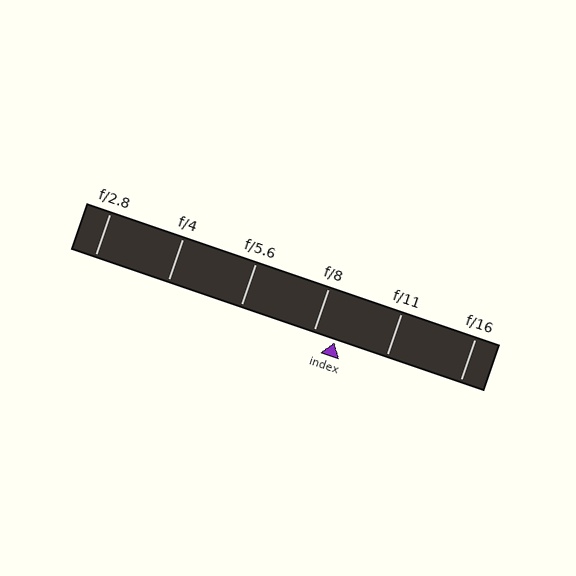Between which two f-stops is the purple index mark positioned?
The index mark is between f/8 and f/11.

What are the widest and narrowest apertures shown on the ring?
The widest aperture shown is f/2.8 and the narrowest is f/16.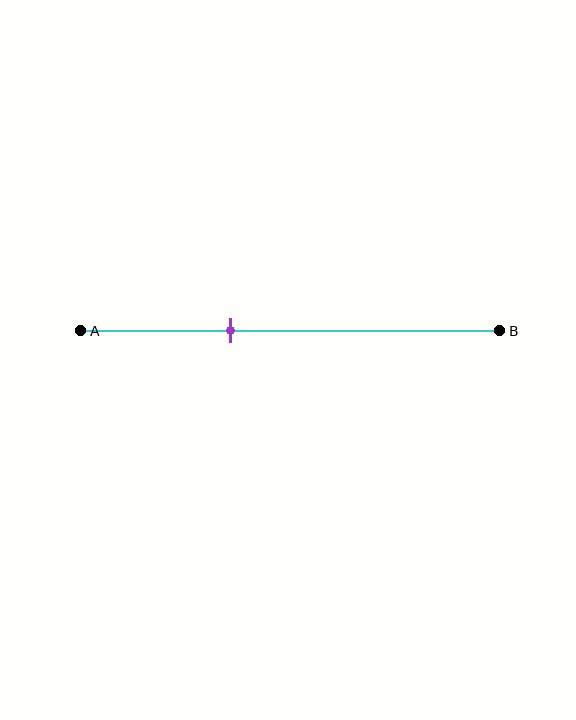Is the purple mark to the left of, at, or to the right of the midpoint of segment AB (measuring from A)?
The purple mark is to the left of the midpoint of segment AB.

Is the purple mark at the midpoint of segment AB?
No, the mark is at about 35% from A, not at the 50% midpoint.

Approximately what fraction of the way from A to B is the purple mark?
The purple mark is approximately 35% of the way from A to B.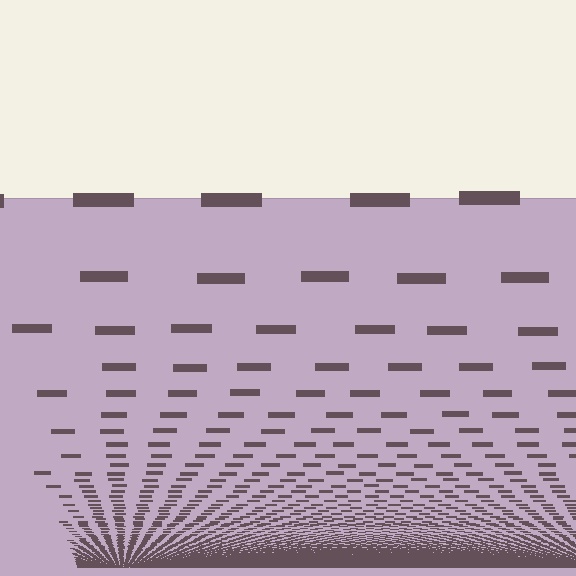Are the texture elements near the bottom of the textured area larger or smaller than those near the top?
Smaller. The gradient is inverted — elements near the bottom are smaller and denser.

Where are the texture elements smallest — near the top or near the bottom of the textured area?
Near the bottom.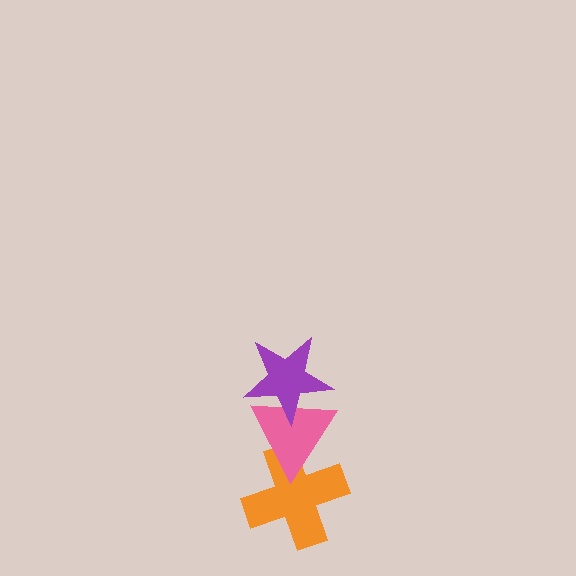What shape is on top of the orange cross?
The pink triangle is on top of the orange cross.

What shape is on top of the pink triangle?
The purple star is on top of the pink triangle.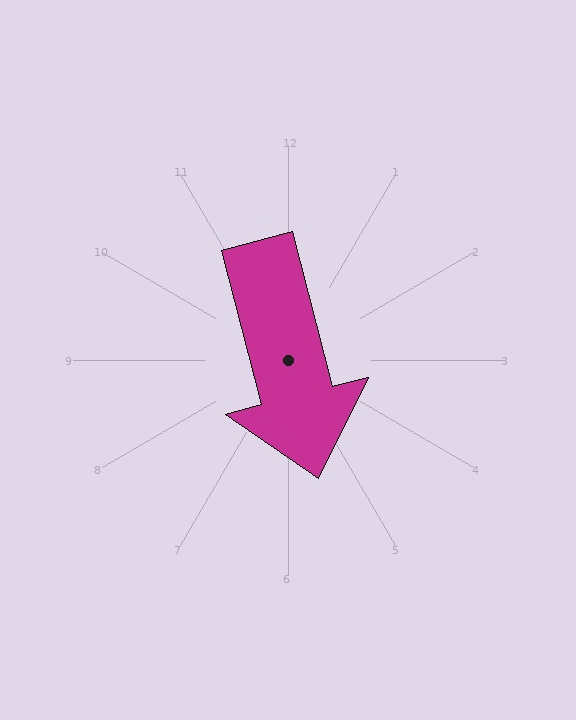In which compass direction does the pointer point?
South.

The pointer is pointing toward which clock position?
Roughly 6 o'clock.